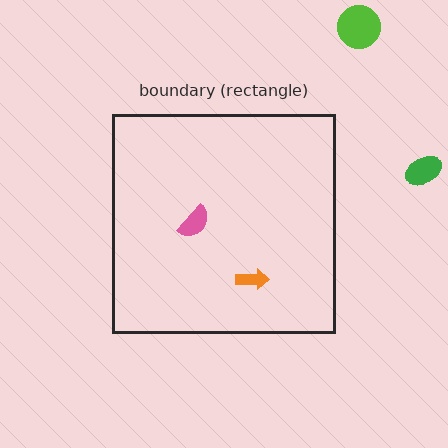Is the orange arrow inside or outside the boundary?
Inside.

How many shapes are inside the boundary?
2 inside, 2 outside.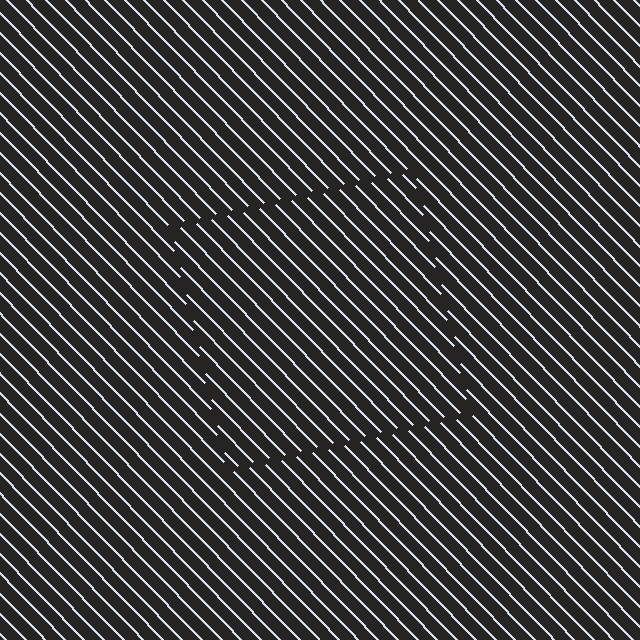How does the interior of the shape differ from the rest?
The interior of the shape contains the same grating, shifted by half a period — the contour is defined by the phase discontinuity where line-ends from the inner and outer gratings abut.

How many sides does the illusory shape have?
4 sides — the line-ends trace a square.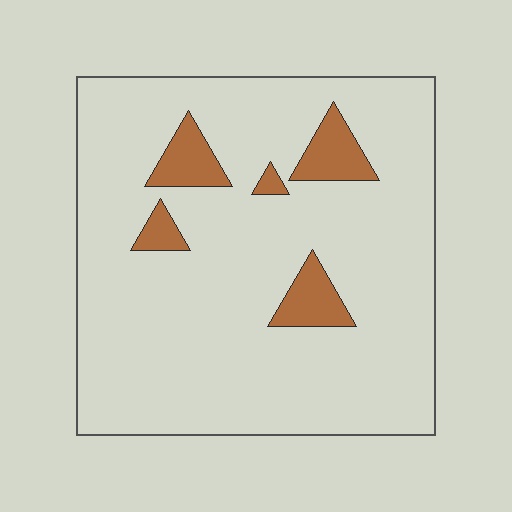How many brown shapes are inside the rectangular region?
5.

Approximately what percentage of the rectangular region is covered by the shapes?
Approximately 10%.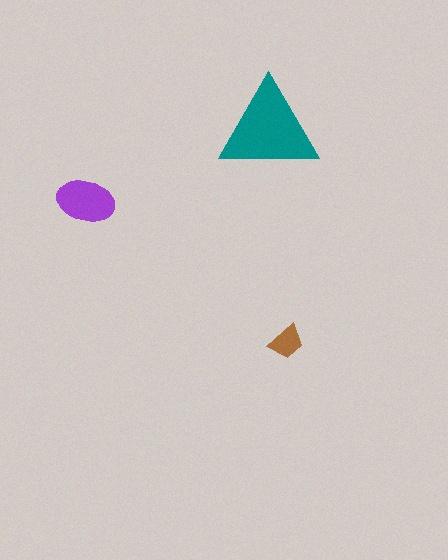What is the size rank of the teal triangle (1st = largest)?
1st.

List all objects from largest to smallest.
The teal triangle, the purple ellipse, the brown trapezoid.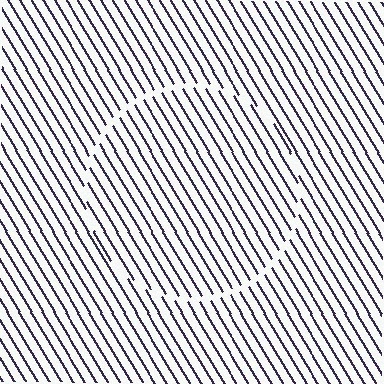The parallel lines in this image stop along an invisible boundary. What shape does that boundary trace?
An illusory circle. The interior of the shape contains the same grating, shifted by half a period — the contour is defined by the phase discontinuity where line-ends from the inner and outer gratings abut.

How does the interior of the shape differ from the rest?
The interior of the shape contains the same grating, shifted by half a period — the contour is defined by the phase discontinuity where line-ends from the inner and outer gratings abut.